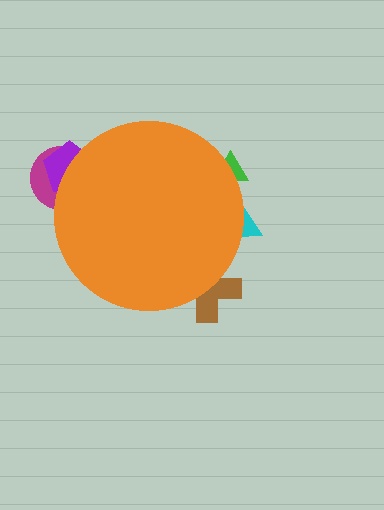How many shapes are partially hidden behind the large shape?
6 shapes are partially hidden.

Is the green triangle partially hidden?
Yes, the green triangle is partially hidden behind the orange circle.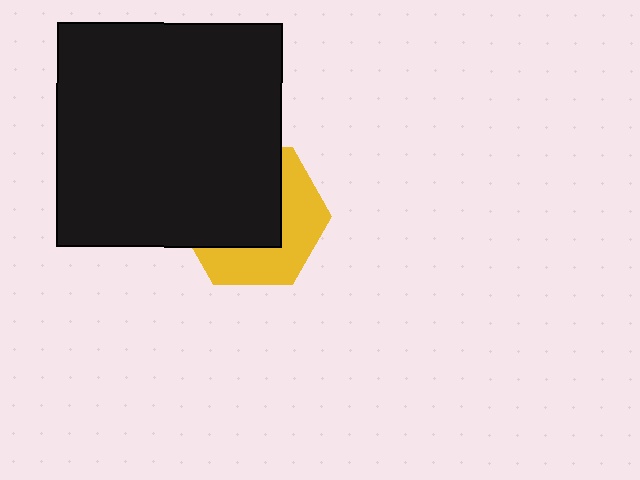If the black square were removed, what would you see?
You would see the complete yellow hexagon.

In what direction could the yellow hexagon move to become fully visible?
The yellow hexagon could move toward the lower-right. That would shift it out from behind the black square entirely.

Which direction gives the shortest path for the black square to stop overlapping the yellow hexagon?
Moving toward the upper-left gives the shortest separation.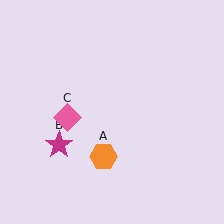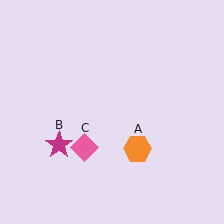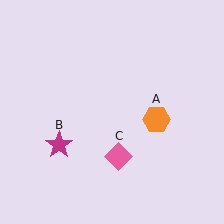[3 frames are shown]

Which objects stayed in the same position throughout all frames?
Magenta star (object B) remained stationary.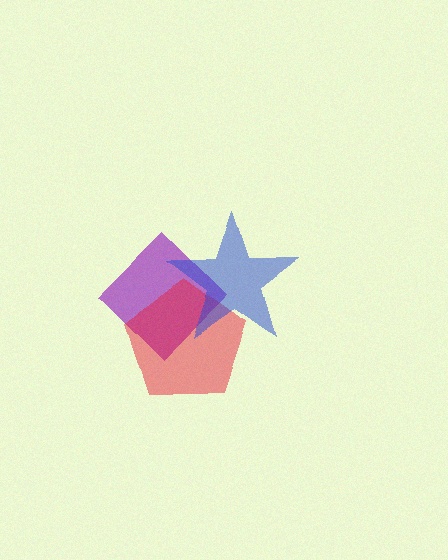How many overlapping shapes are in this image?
There are 3 overlapping shapes in the image.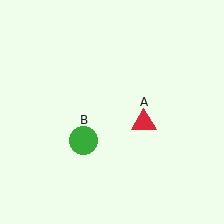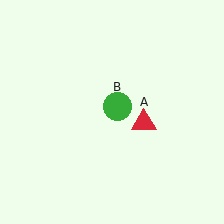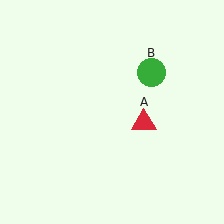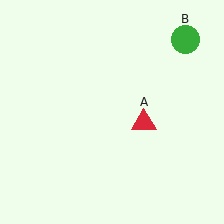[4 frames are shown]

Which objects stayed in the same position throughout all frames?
Red triangle (object A) remained stationary.